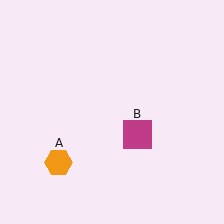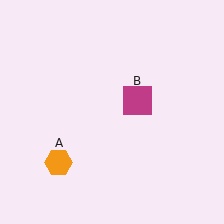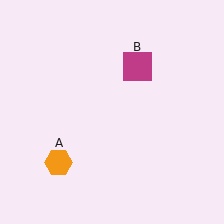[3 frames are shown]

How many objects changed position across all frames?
1 object changed position: magenta square (object B).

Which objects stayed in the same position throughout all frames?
Orange hexagon (object A) remained stationary.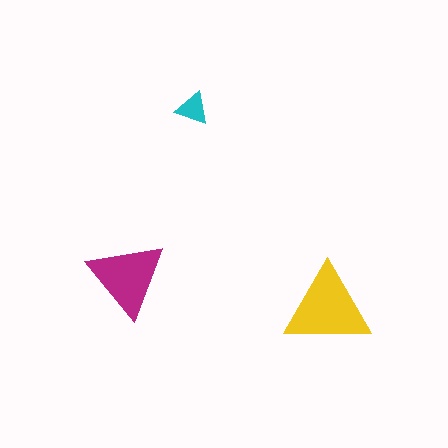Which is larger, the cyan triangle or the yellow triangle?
The yellow one.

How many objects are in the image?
There are 3 objects in the image.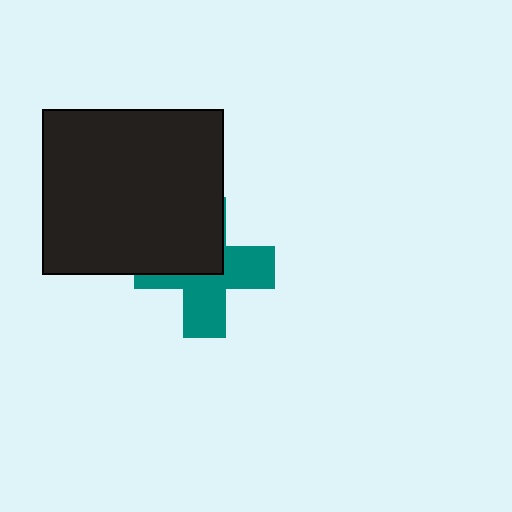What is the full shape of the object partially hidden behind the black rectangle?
The partially hidden object is a teal cross.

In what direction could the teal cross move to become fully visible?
The teal cross could move toward the lower-right. That would shift it out from behind the black rectangle entirely.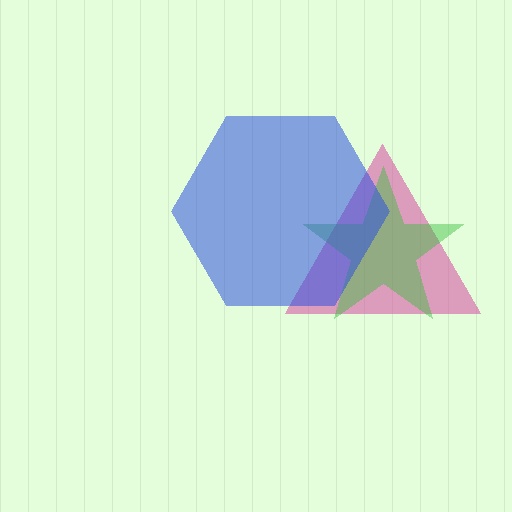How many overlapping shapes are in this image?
There are 3 overlapping shapes in the image.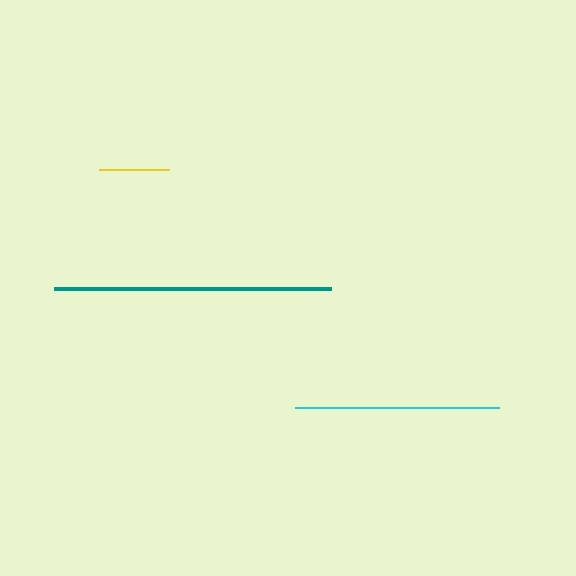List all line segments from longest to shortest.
From longest to shortest: teal, cyan, yellow.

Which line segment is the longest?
The teal line is the longest at approximately 277 pixels.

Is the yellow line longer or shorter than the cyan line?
The cyan line is longer than the yellow line.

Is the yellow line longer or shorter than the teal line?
The teal line is longer than the yellow line.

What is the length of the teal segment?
The teal segment is approximately 277 pixels long.